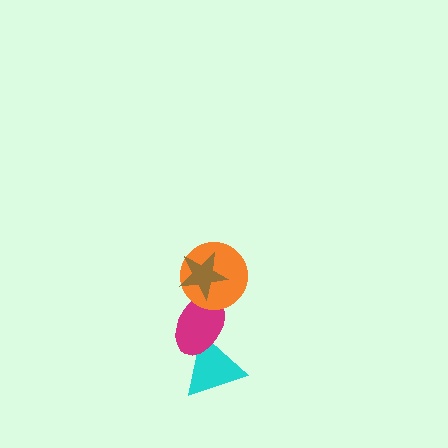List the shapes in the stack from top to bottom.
From top to bottom: the brown star, the orange circle, the magenta ellipse, the cyan triangle.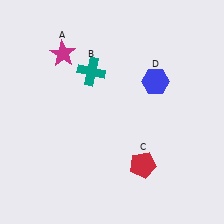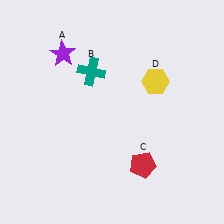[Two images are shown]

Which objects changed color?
A changed from magenta to purple. D changed from blue to yellow.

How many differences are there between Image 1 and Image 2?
There are 2 differences between the two images.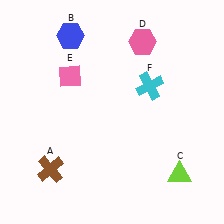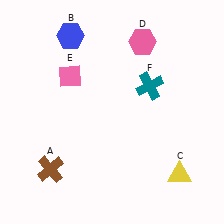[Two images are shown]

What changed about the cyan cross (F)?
In Image 1, F is cyan. In Image 2, it changed to teal.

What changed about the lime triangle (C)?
In Image 1, C is lime. In Image 2, it changed to yellow.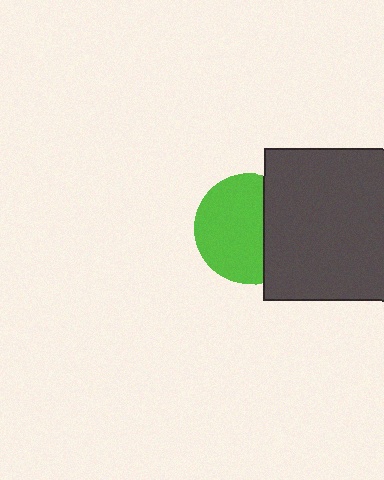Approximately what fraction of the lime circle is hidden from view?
Roughly 34% of the lime circle is hidden behind the dark gray rectangle.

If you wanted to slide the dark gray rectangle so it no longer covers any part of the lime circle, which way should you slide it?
Slide it right — that is the most direct way to separate the two shapes.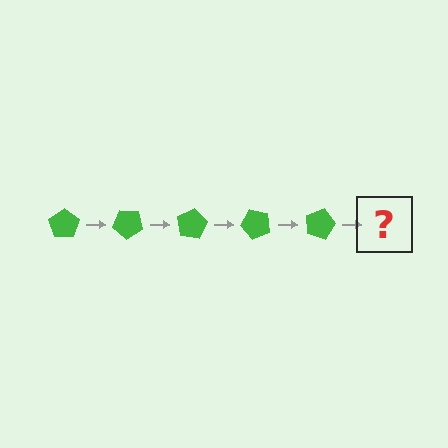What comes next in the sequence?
The next element should be a green pentagon rotated 200 degrees.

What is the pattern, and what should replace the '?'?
The pattern is that the pentagon rotates 40 degrees each step. The '?' should be a green pentagon rotated 200 degrees.